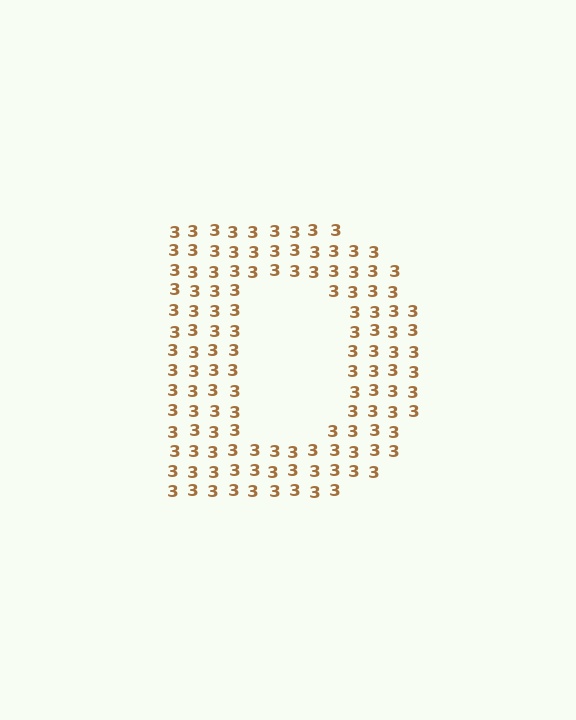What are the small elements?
The small elements are digit 3's.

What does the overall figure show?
The overall figure shows the letter D.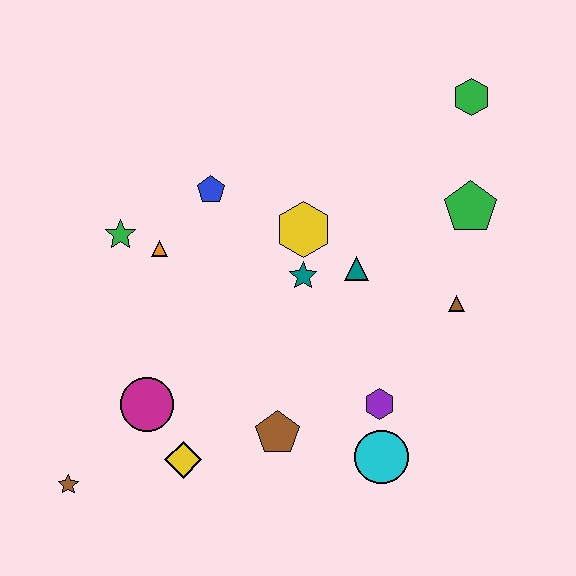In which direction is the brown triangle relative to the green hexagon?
The brown triangle is below the green hexagon.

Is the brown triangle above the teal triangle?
No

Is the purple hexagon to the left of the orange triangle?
No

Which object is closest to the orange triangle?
The green star is closest to the orange triangle.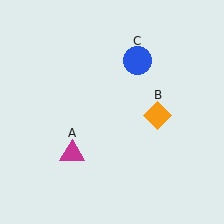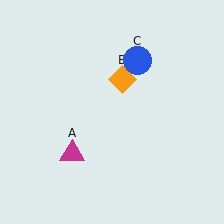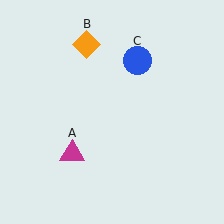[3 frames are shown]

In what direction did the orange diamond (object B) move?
The orange diamond (object B) moved up and to the left.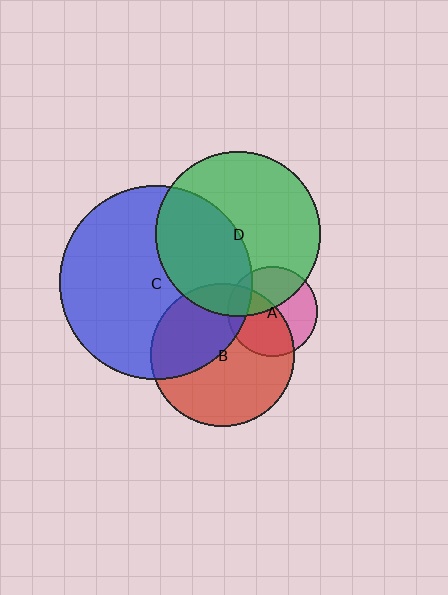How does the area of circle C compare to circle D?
Approximately 1.4 times.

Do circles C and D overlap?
Yes.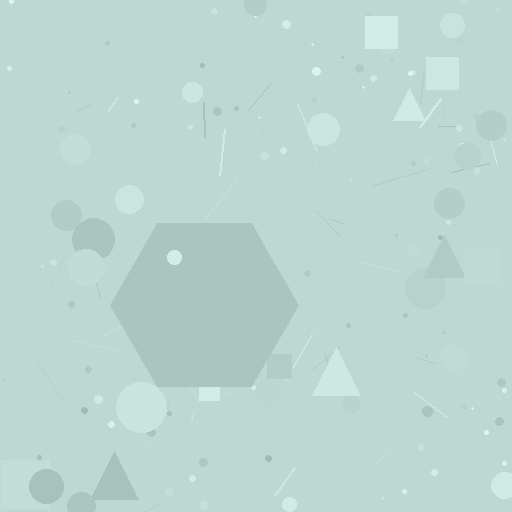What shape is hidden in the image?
A hexagon is hidden in the image.